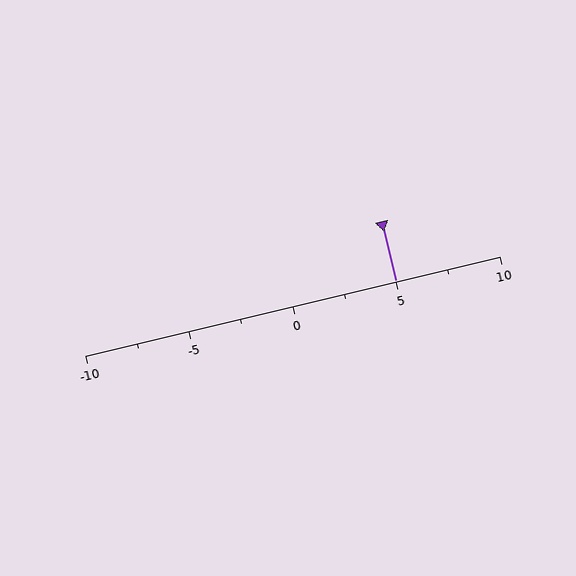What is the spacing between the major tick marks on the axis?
The major ticks are spaced 5 apart.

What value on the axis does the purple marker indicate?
The marker indicates approximately 5.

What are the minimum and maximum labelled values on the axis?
The axis runs from -10 to 10.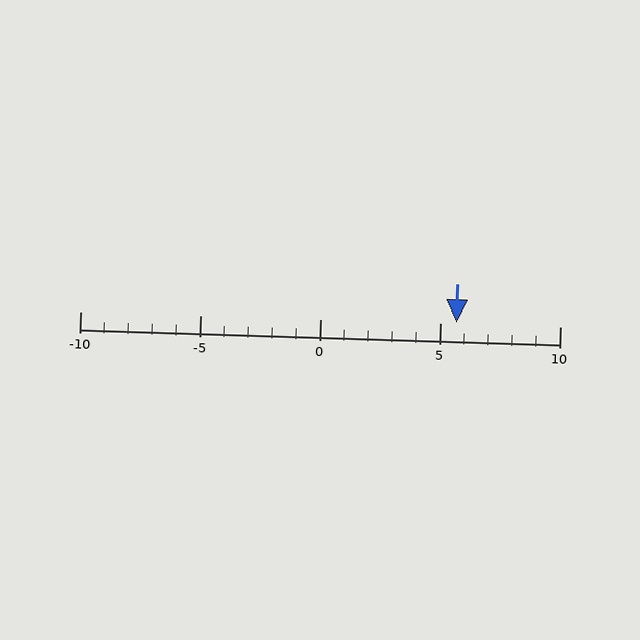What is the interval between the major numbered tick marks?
The major tick marks are spaced 5 units apart.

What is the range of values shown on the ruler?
The ruler shows values from -10 to 10.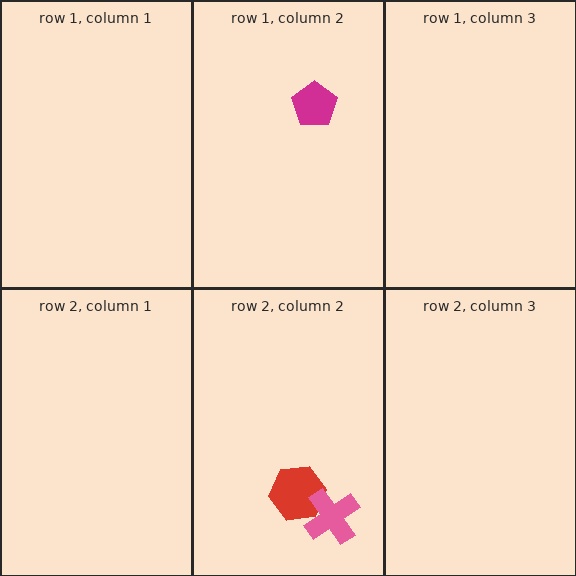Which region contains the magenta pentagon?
The row 1, column 2 region.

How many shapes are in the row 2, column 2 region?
2.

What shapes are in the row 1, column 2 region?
The magenta pentagon.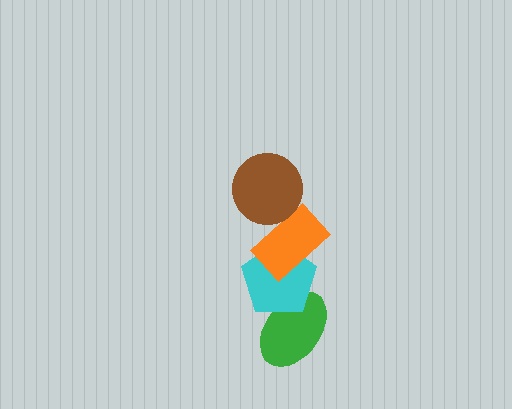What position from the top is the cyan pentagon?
The cyan pentagon is 3rd from the top.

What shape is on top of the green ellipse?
The cyan pentagon is on top of the green ellipse.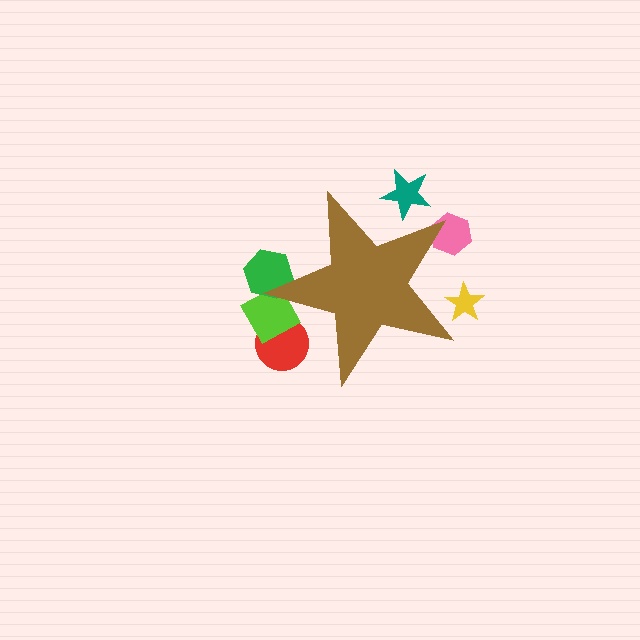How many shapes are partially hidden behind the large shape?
6 shapes are partially hidden.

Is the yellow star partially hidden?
Yes, the yellow star is partially hidden behind the brown star.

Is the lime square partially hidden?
Yes, the lime square is partially hidden behind the brown star.